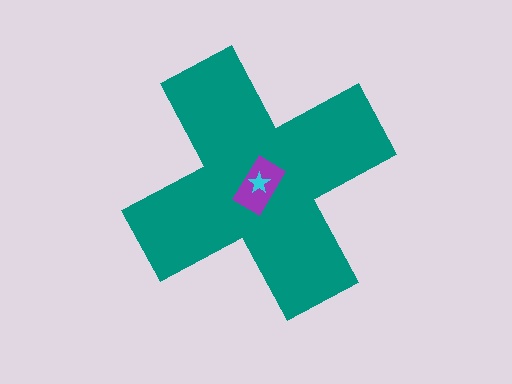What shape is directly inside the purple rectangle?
The cyan star.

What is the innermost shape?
The cyan star.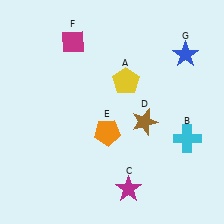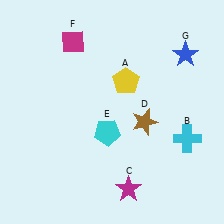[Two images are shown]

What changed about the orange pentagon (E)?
In Image 1, E is orange. In Image 2, it changed to cyan.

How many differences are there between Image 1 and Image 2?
There is 1 difference between the two images.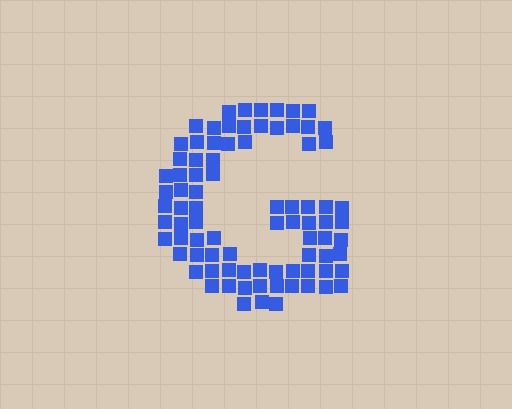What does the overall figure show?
The overall figure shows the letter G.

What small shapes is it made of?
It is made of small squares.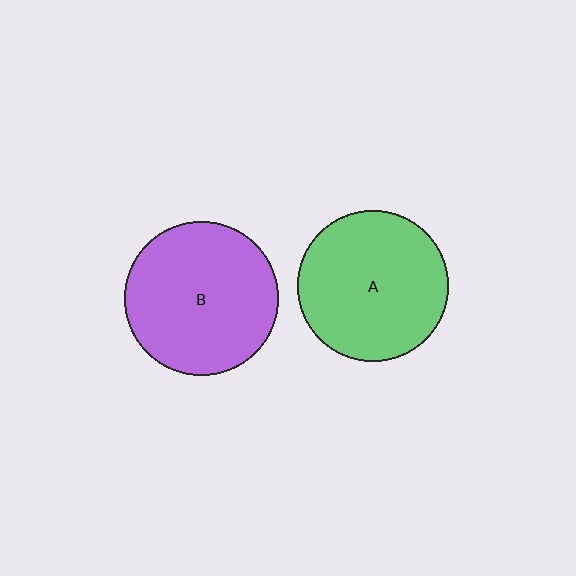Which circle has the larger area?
Circle B (purple).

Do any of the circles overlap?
No, none of the circles overlap.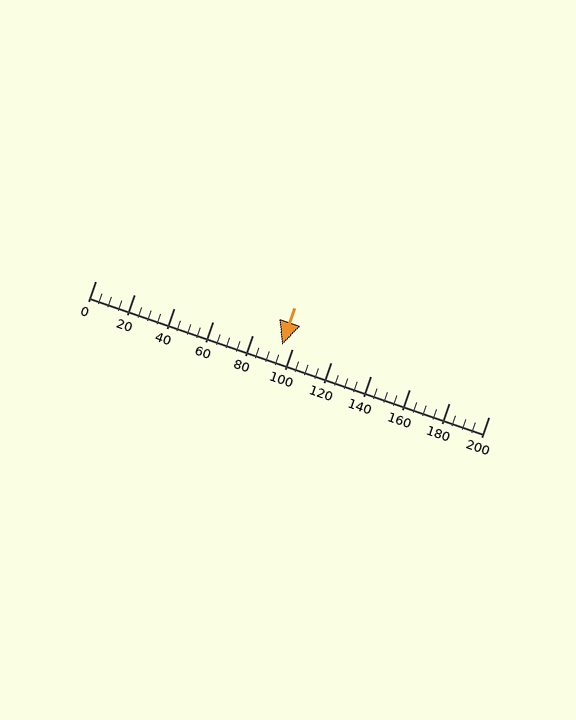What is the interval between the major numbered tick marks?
The major tick marks are spaced 20 units apart.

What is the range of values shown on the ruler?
The ruler shows values from 0 to 200.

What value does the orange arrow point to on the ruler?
The orange arrow points to approximately 95.